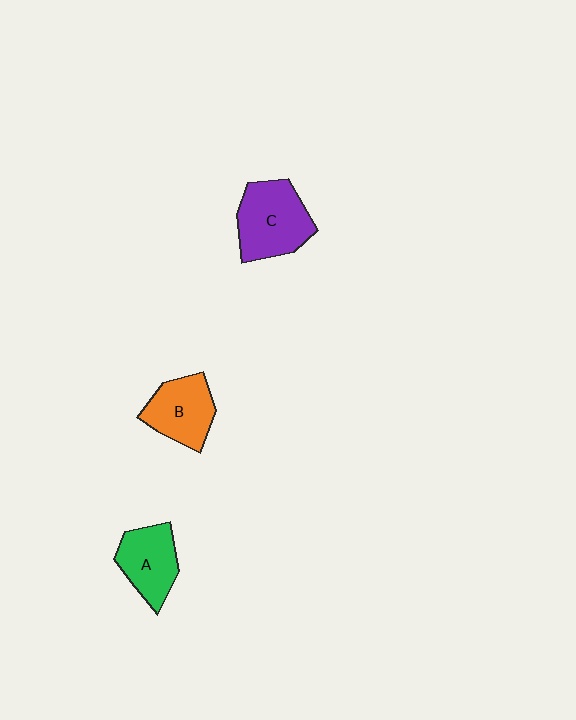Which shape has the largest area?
Shape C (purple).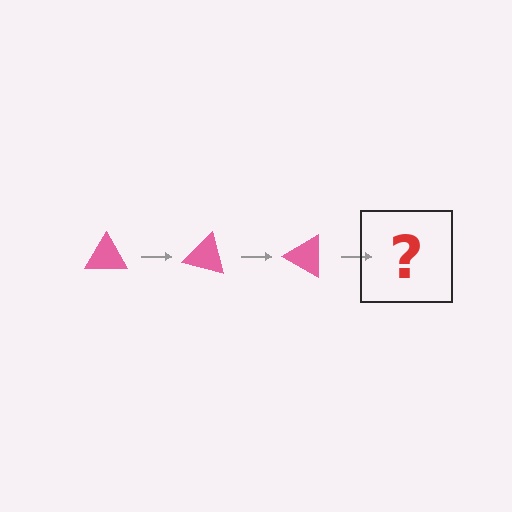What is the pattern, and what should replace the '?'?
The pattern is that the triangle rotates 15 degrees each step. The '?' should be a pink triangle rotated 45 degrees.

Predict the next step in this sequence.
The next step is a pink triangle rotated 45 degrees.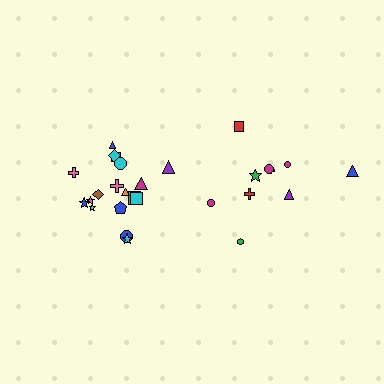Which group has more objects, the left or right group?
The left group.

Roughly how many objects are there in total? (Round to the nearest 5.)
Roughly 30 objects in total.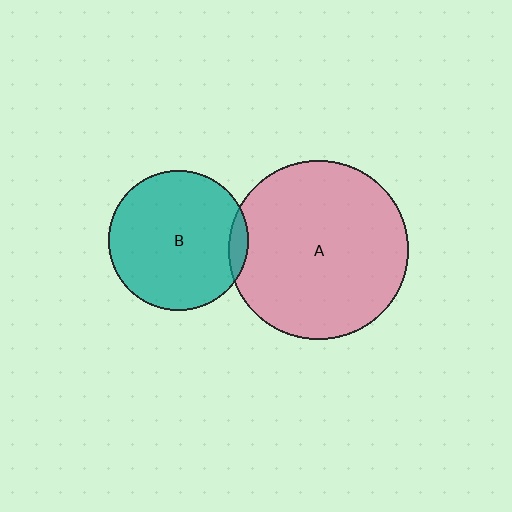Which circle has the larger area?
Circle A (pink).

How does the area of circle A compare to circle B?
Approximately 1.6 times.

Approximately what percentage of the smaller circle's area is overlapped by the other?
Approximately 5%.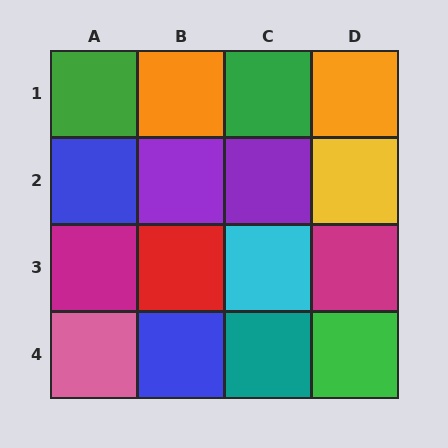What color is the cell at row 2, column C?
Purple.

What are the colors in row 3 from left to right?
Magenta, red, cyan, magenta.